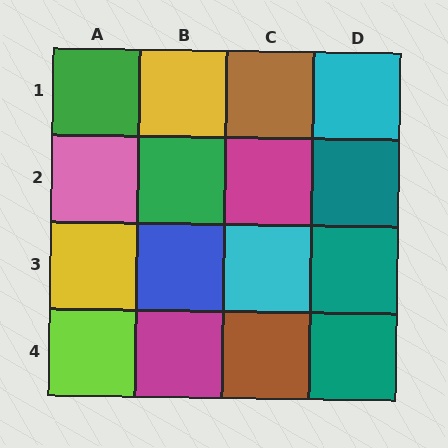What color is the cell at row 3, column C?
Cyan.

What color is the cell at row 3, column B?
Blue.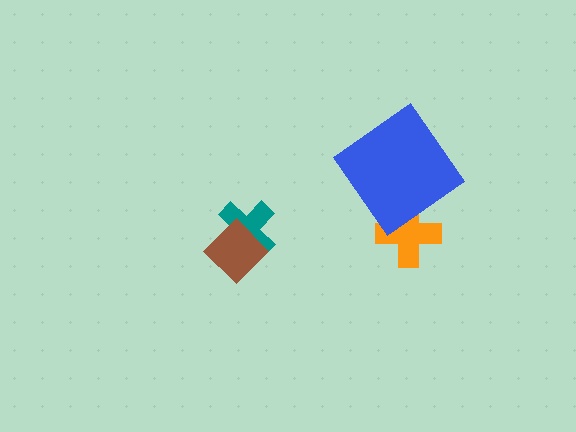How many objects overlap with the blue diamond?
1 object overlaps with the blue diamond.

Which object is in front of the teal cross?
The brown diamond is in front of the teal cross.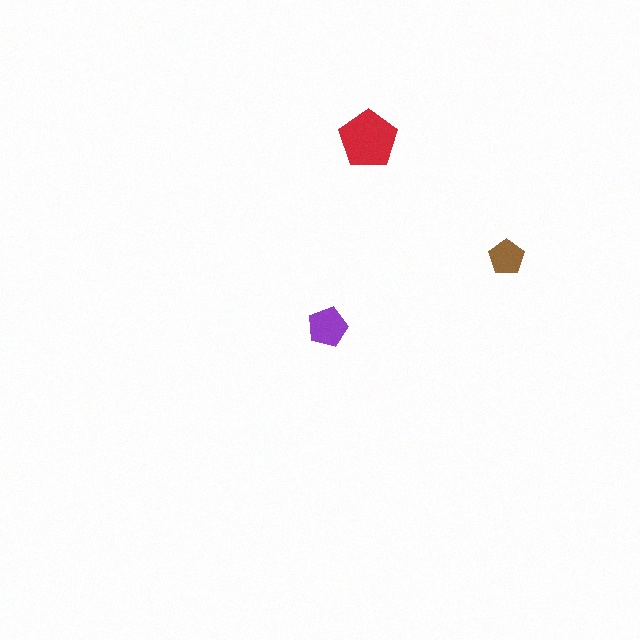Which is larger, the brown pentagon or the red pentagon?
The red one.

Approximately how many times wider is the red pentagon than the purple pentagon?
About 1.5 times wider.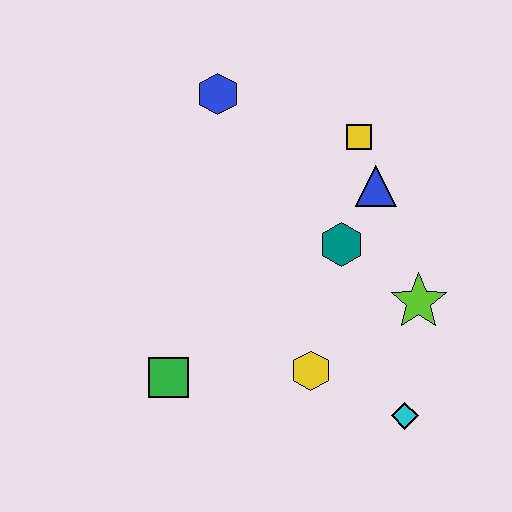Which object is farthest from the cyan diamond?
The blue hexagon is farthest from the cyan diamond.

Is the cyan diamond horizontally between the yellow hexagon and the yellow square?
No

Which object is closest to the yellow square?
The blue triangle is closest to the yellow square.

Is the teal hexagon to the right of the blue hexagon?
Yes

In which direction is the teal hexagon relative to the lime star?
The teal hexagon is to the left of the lime star.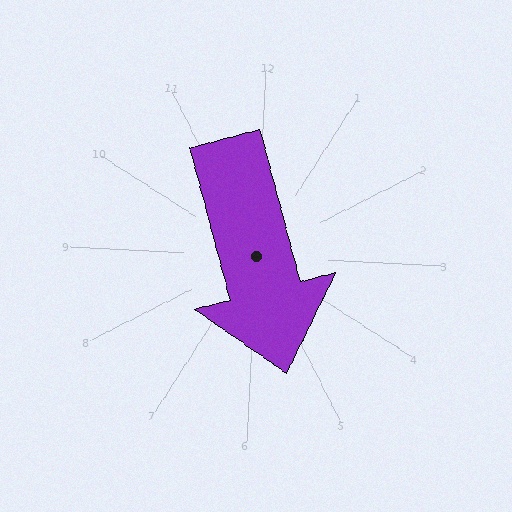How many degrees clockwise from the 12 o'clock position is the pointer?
Approximately 162 degrees.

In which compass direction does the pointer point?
South.